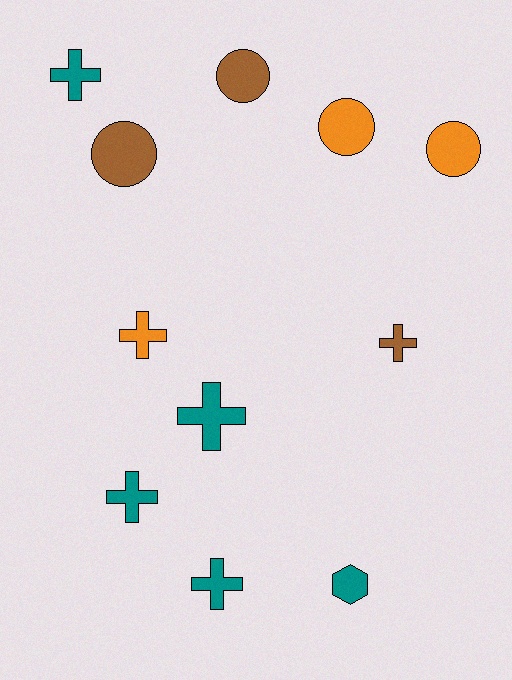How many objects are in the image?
There are 11 objects.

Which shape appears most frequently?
Cross, with 6 objects.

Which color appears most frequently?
Teal, with 5 objects.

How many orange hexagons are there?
There are no orange hexagons.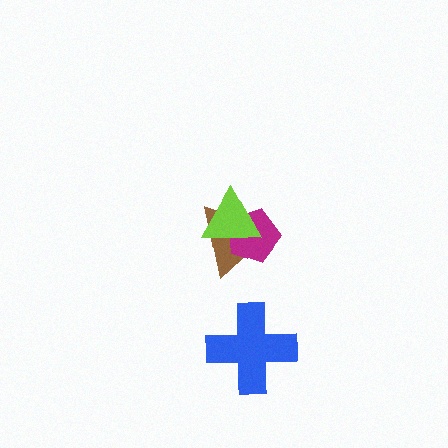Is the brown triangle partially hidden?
Yes, it is partially covered by another shape.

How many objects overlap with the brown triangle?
2 objects overlap with the brown triangle.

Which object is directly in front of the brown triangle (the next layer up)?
The magenta pentagon is directly in front of the brown triangle.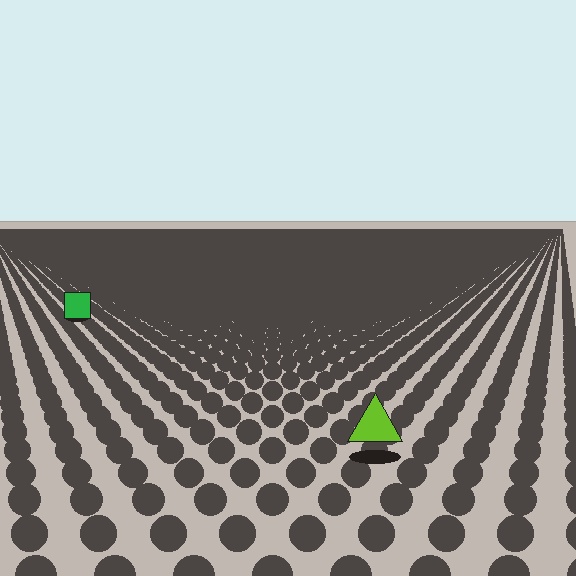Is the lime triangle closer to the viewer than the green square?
Yes. The lime triangle is closer — you can tell from the texture gradient: the ground texture is coarser near it.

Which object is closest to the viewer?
The lime triangle is closest. The texture marks near it are larger and more spread out.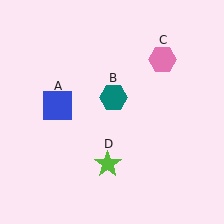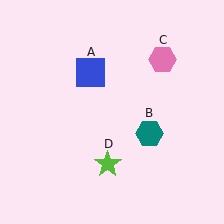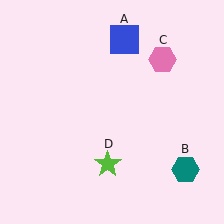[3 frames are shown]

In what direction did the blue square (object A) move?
The blue square (object A) moved up and to the right.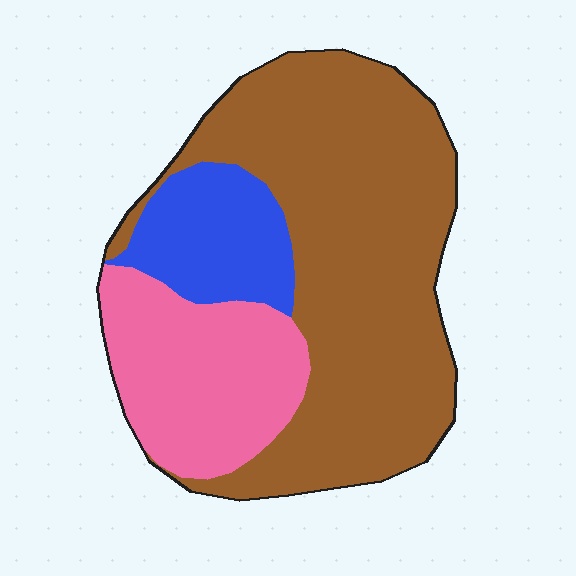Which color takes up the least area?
Blue, at roughly 15%.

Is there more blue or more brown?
Brown.